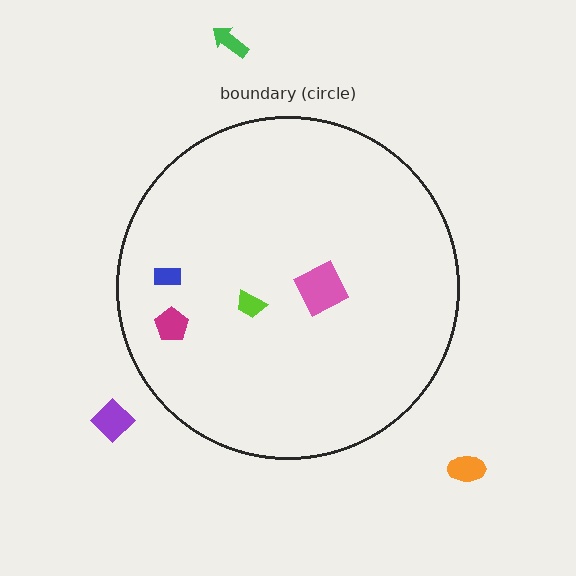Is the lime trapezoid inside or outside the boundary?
Inside.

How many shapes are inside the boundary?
4 inside, 3 outside.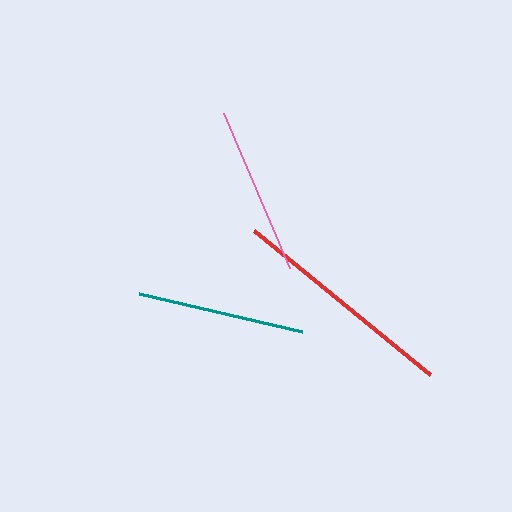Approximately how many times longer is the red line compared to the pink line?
The red line is approximately 1.3 times the length of the pink line.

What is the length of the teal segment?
The teal segment is approximately 168 pixels long.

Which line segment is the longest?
The red line is the longest at approximately 227 pixels.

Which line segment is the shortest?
The teal line is the shortest at approximately 168 pixels.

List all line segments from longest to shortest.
From longest to shortest: red, pink, teal.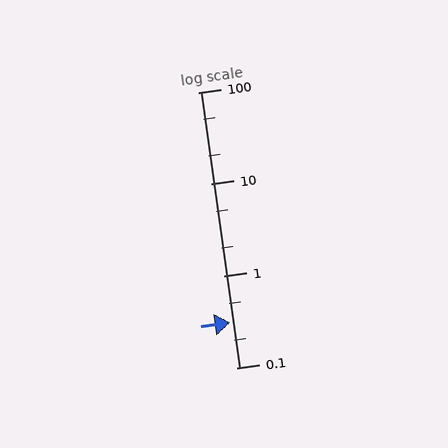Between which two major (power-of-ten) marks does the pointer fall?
The pointer is between 0.1 and 1.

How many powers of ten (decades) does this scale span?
The scale spans 3 decades, from 0.1 to 100.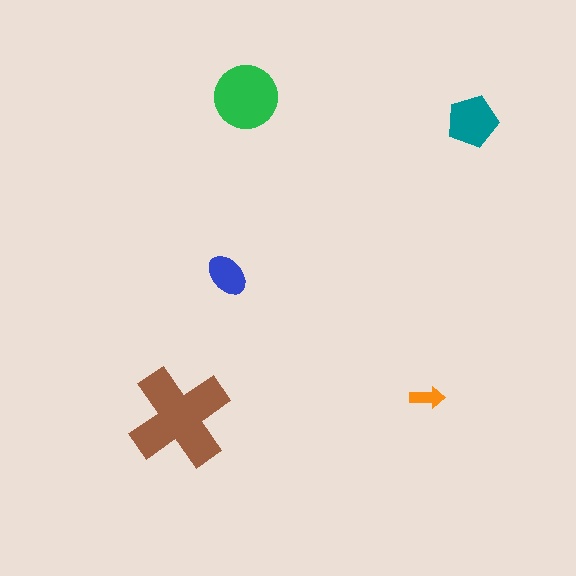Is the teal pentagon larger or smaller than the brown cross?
Smaller.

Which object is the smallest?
The orange arrow.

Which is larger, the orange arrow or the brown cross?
The brown cross.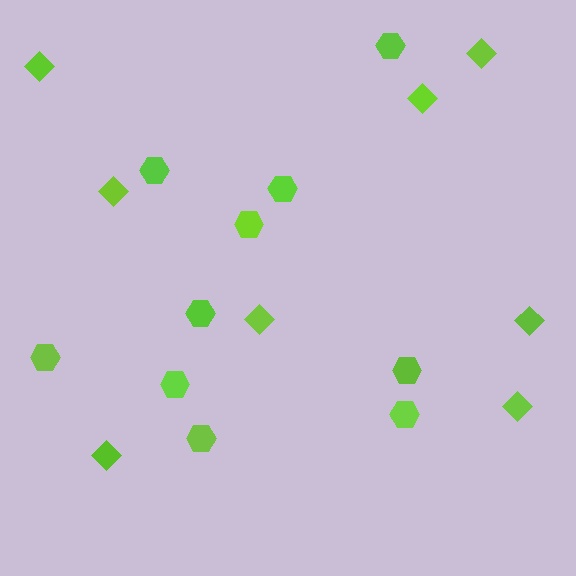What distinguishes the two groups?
There are 2 groups: one group of diamonds (8) and one group of hexagons (10).